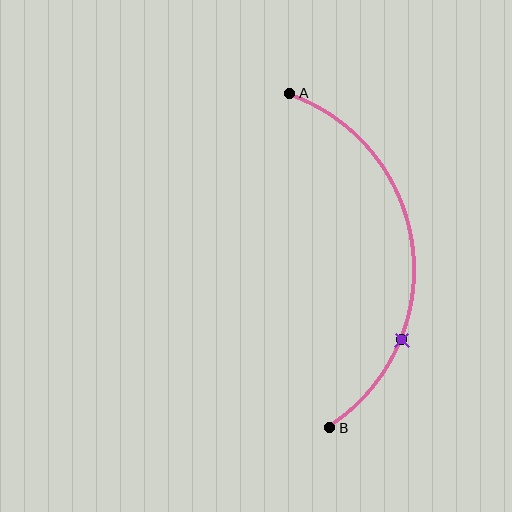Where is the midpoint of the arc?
The arc midpoint is the point on the curve farthest from the straight line joining A and B. It sits to the right of that line.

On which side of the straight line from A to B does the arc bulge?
The arc bulges to the right of the straight line connecting A and B.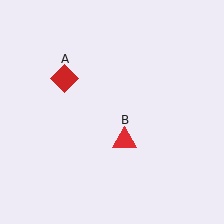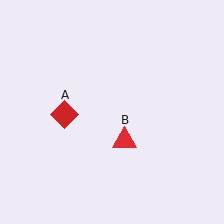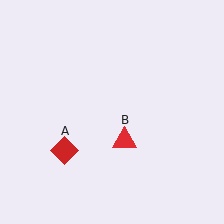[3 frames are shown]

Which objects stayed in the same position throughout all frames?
Red triangle (object B) remained stationary.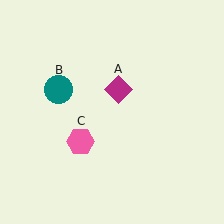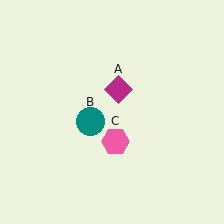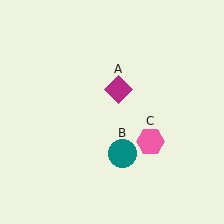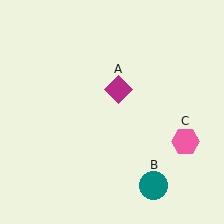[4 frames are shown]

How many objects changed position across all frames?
2 objects changed position: teal circle (object B), pink hexagon (object C).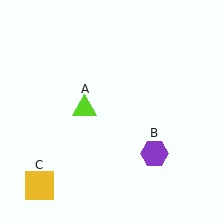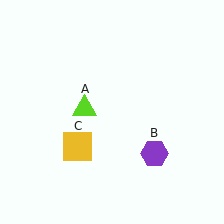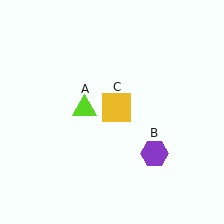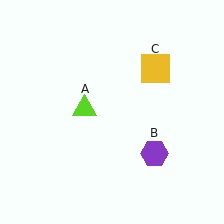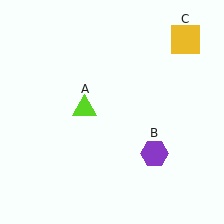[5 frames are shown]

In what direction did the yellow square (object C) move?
The yellow square (object C) moved up and to the right.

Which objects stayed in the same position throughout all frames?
Lime triangle (object A) and purple hexagon (object B) remained stationary.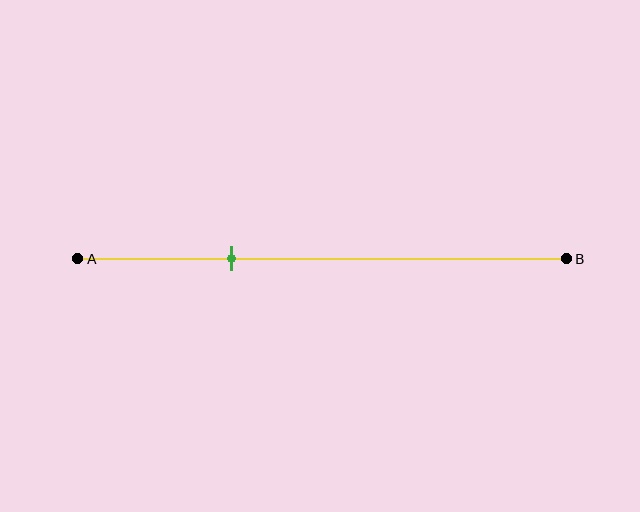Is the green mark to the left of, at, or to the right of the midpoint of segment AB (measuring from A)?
The green mark is to the left of the midpoint of segment AB.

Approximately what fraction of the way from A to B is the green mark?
The green mark is approximately 30% of the way from A to B.